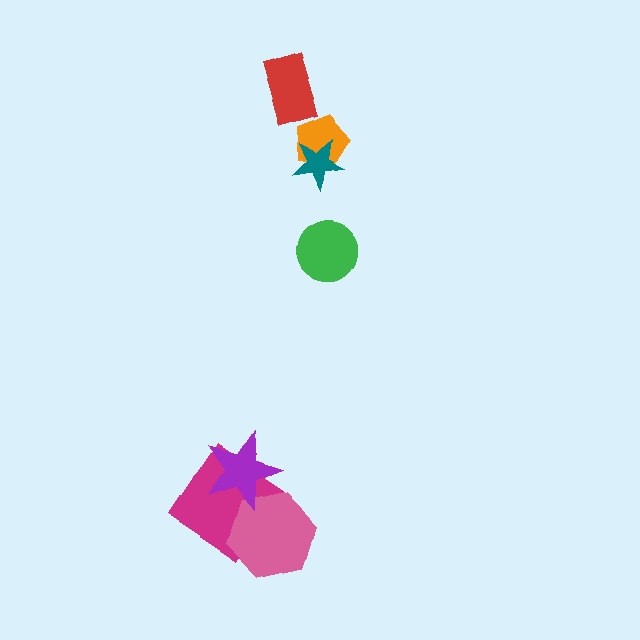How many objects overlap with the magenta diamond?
2 objects overlap with the magenta diamond.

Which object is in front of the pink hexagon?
The purple star is in front of the pink hexagon.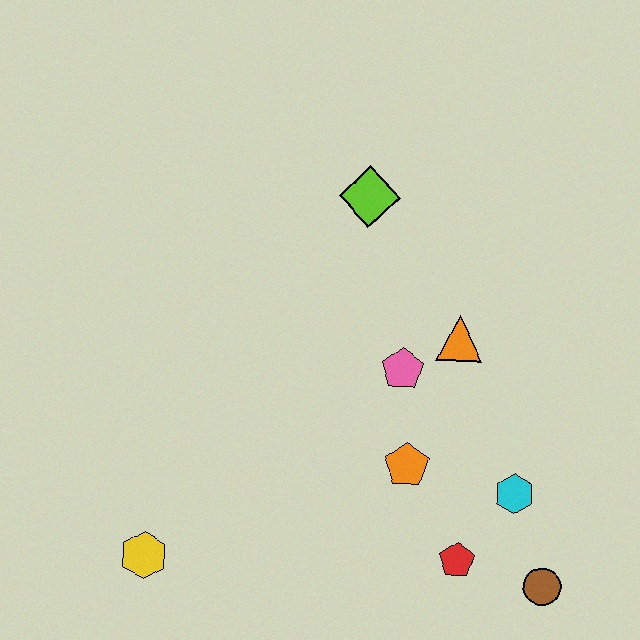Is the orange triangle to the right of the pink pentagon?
Yes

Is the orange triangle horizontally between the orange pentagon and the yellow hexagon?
No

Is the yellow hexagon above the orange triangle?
No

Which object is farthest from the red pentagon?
The lime diamond is farthest from the red pentagon.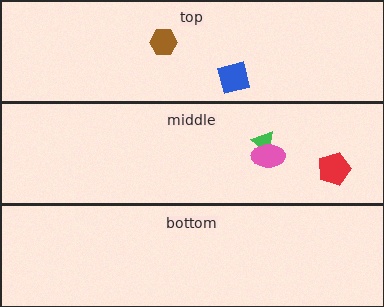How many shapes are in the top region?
2.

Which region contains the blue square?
The top region.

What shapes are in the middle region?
The green triangle, the pink ellipse, the red pentagon.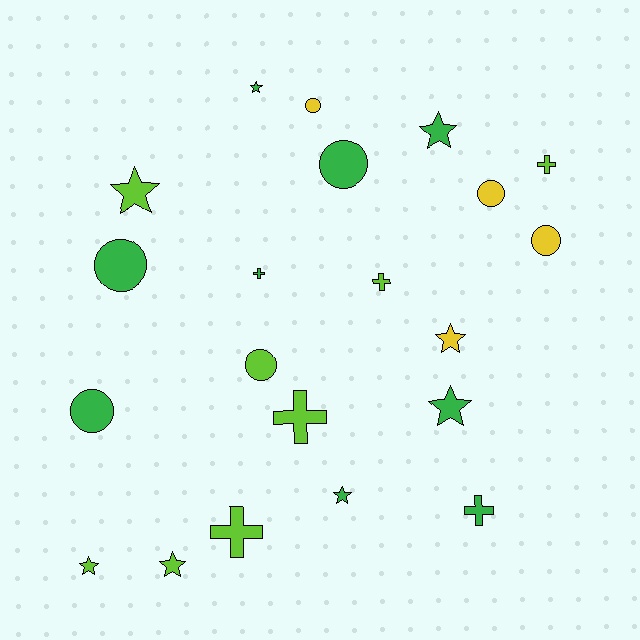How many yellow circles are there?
There are 3 yellow circles.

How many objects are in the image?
There are 21 objects.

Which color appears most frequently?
Green, with 9 objects.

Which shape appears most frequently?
Star, with 8 objects.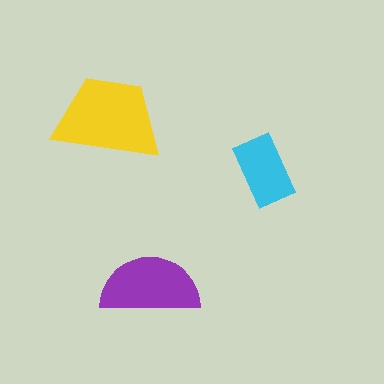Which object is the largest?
The yellow trapezoid.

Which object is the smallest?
The cyan rectangle.